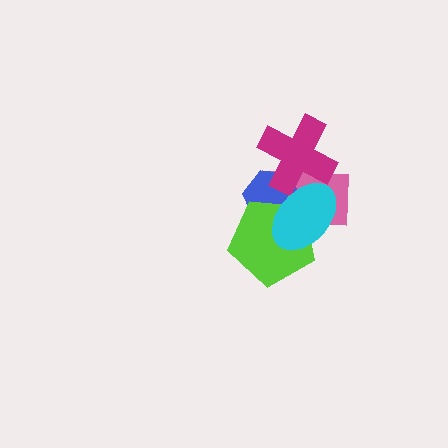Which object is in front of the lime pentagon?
The cyan ellipse is in front of the lime pentagon.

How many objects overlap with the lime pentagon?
3 objects overlap with the lime pentagon.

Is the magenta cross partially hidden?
Yes, it is partially covered by another shape.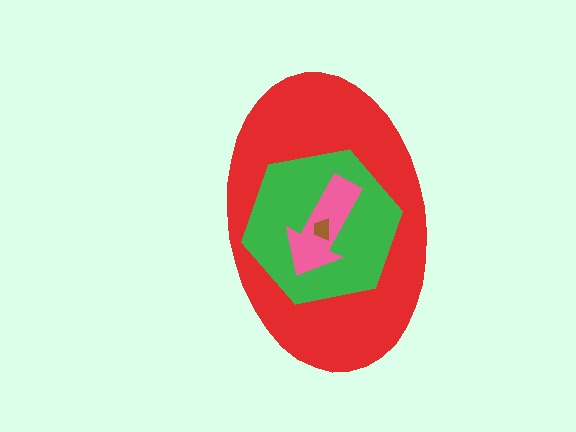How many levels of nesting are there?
4.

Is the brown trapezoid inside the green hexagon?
Yes.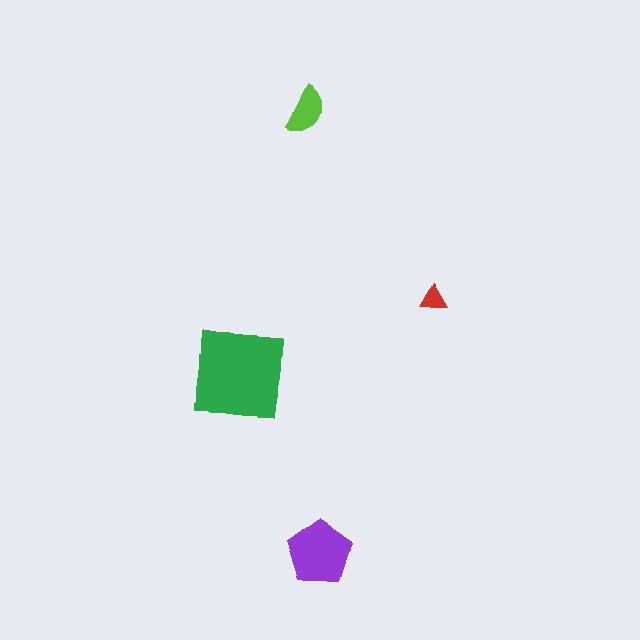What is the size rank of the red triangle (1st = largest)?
4th.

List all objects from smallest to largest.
The red triangle, the lime semicircle, the purple pentagon, the green square.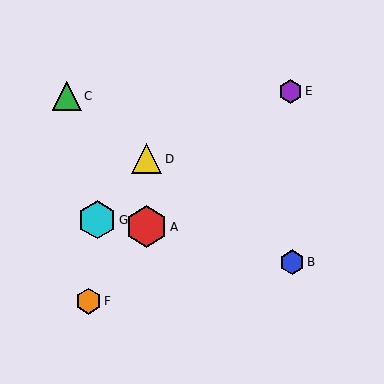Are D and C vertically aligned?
No, D is at x≈147 and C is at x≈67.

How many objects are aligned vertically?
2 objects (A, D) are aligned vertically.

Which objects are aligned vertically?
Objects A, D are aligned vertically.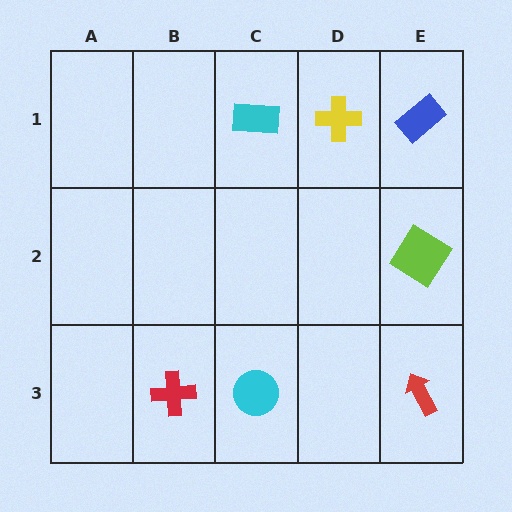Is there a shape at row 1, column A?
No, that cell is empty.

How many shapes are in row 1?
3 shapes.